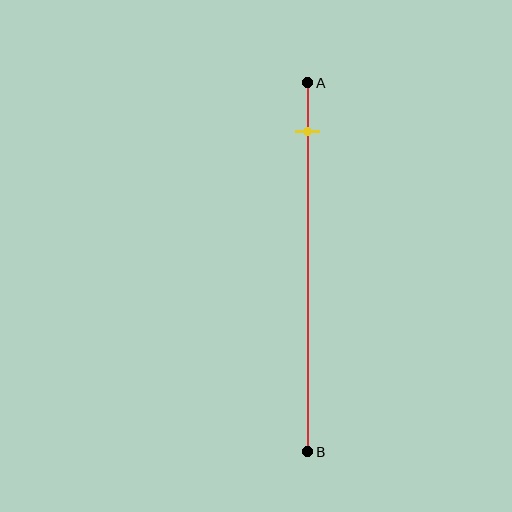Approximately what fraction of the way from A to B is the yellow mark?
The yellow mark is approximately 15% of the way from A to B.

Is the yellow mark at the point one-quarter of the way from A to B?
No, the mark is at about 15% from A, not at the 25% one-quarter point.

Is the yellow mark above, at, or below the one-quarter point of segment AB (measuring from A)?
The yellow mark is above the one-quarter point of segment AB.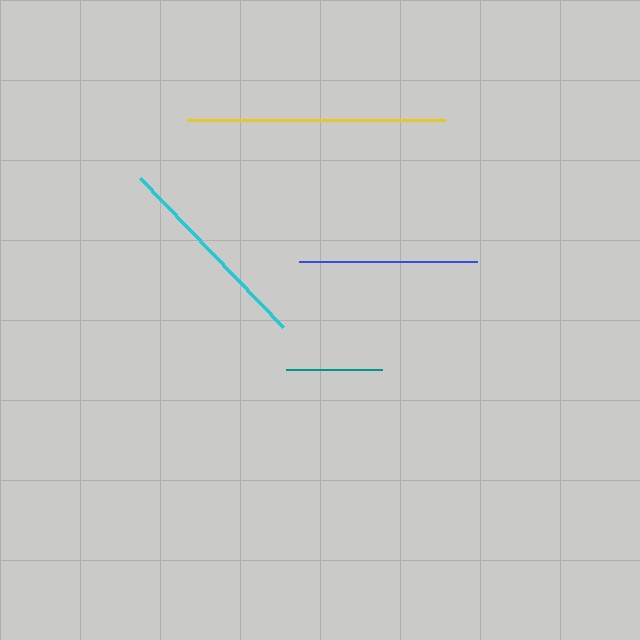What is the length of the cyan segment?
The cyan segment is approximately 207 pixels long.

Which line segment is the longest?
The yellow line is the longest at approximately 258 pixels.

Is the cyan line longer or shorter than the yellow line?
The yellow line is longer than the cyan line.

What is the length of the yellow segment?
The yellow segment is approximately 258 pixels long.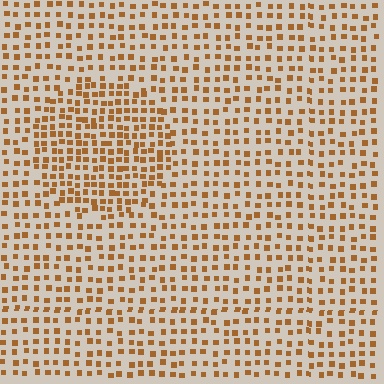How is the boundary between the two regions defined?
The boundary is defined by a change in element density (approximately 1.6x ratio). All elements are the same color, size, and shape.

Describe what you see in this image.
The image contains small brown elements arranged at two different densities. A circle-shaped region is visible where the elements are more densely packed than the surrounding area.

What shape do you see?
I see a circle.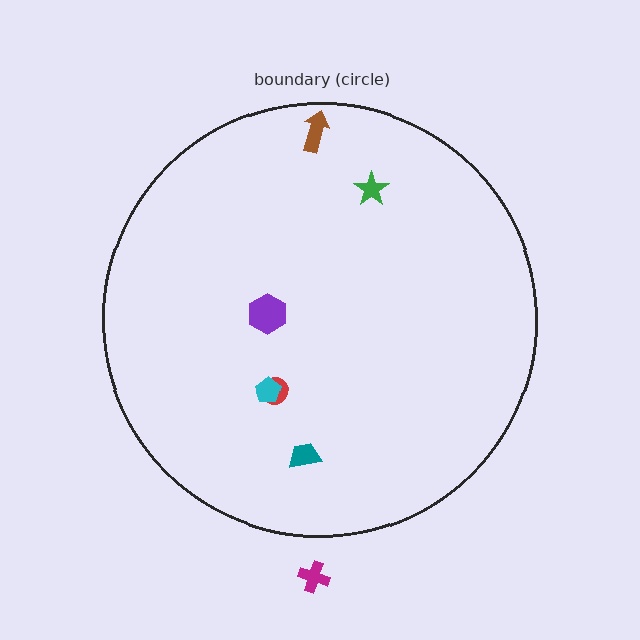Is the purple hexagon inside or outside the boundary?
Inside.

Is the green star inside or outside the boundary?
Inside.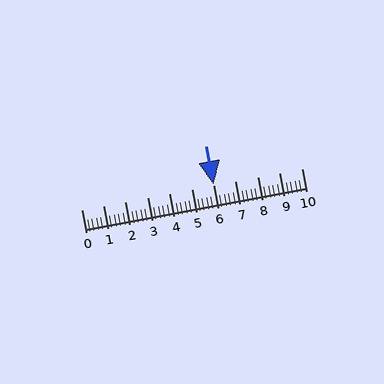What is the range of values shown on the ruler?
The ruler shows values from 0 to 10.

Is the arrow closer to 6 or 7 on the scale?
The arrow is closer to 6.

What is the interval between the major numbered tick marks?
The major tick marks are spaced 1 units apart.